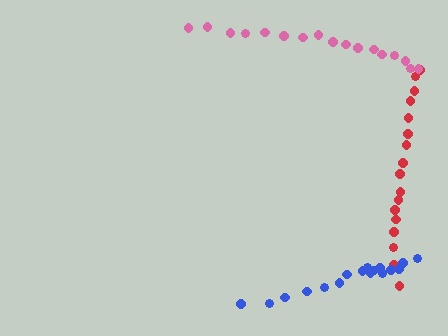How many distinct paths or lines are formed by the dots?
There are 3 distinct paths.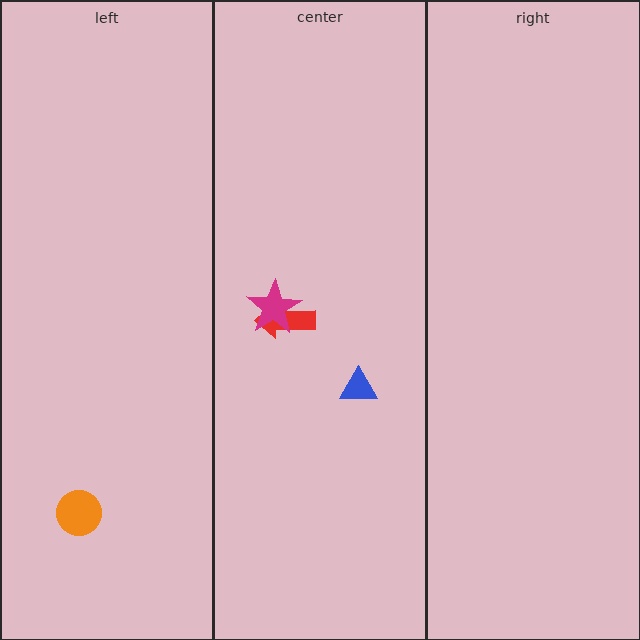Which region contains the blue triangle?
The center region.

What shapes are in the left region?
The orange circle.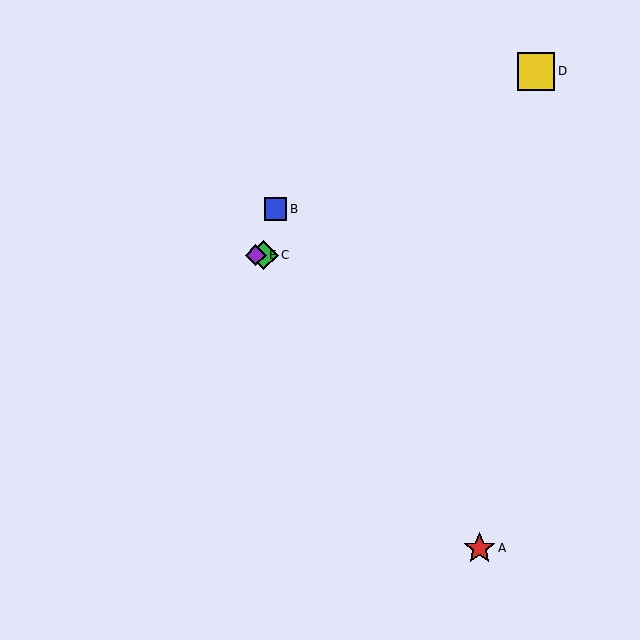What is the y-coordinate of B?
Object B is at y≈209.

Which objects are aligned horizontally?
Objects C, E are aligned horizontally.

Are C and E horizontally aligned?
Yes, both are at y≈255.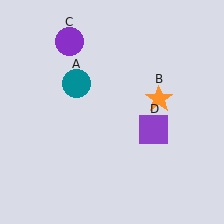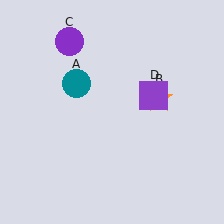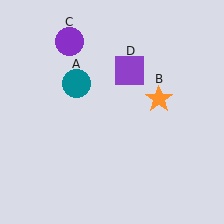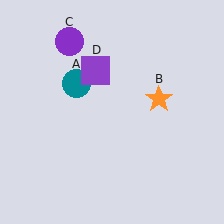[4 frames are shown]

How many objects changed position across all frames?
1 object changed position: purple square (object D).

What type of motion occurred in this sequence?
The purple square (object D) rotated counterclockwise around the center of the scene.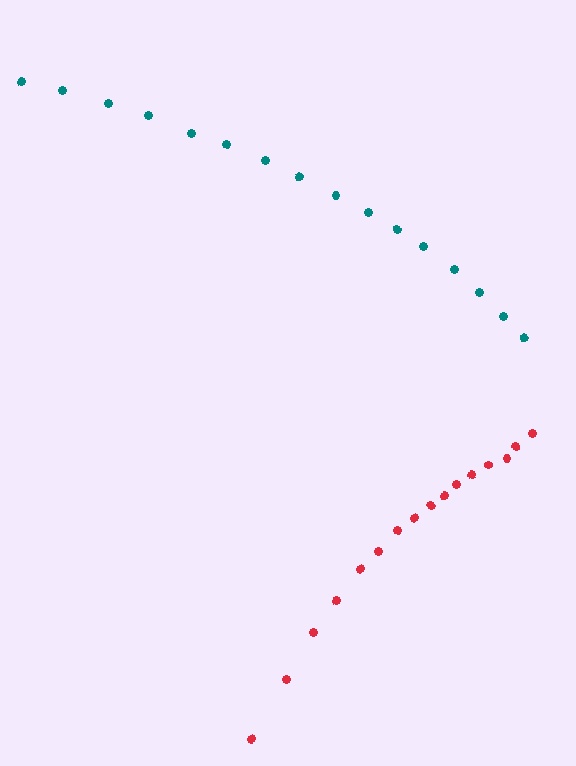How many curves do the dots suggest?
There are 2 distinct paths.